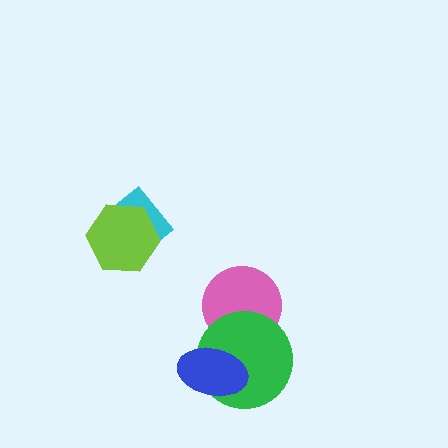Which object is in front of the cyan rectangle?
The lime hexagon is in front of the cyan rectangle.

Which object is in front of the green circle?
The blue ellipse is in front of the green circle.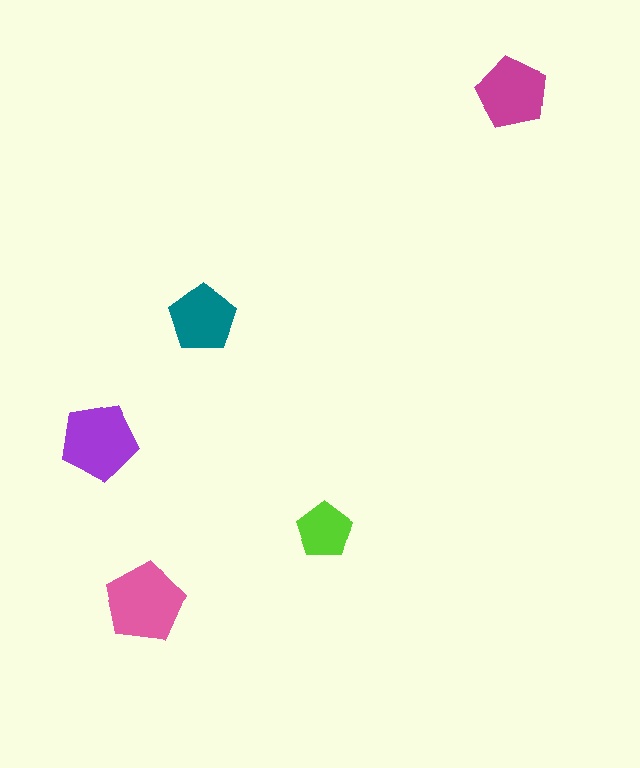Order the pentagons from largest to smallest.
the pink one, the purple one, the magenta one, the teal one, the lime one.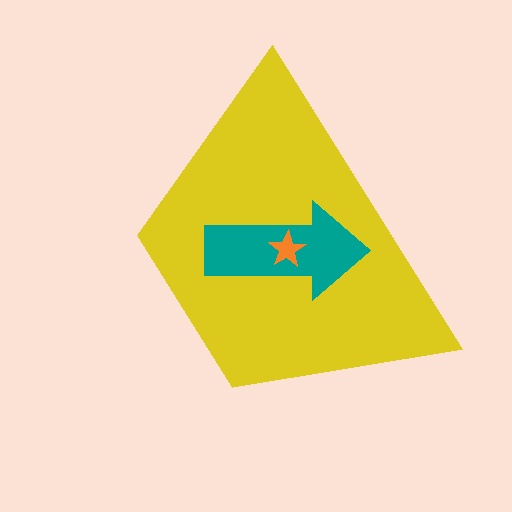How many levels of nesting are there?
3.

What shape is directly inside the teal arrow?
The orange star.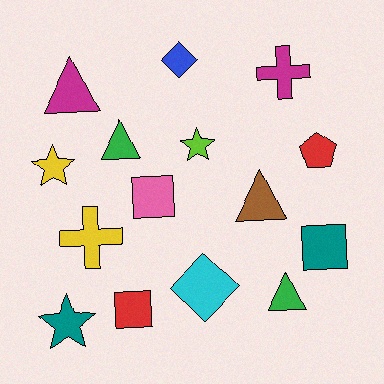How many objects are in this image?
There are 15 objects.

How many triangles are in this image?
There are 4 triangles.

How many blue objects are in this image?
There is 1 blue object.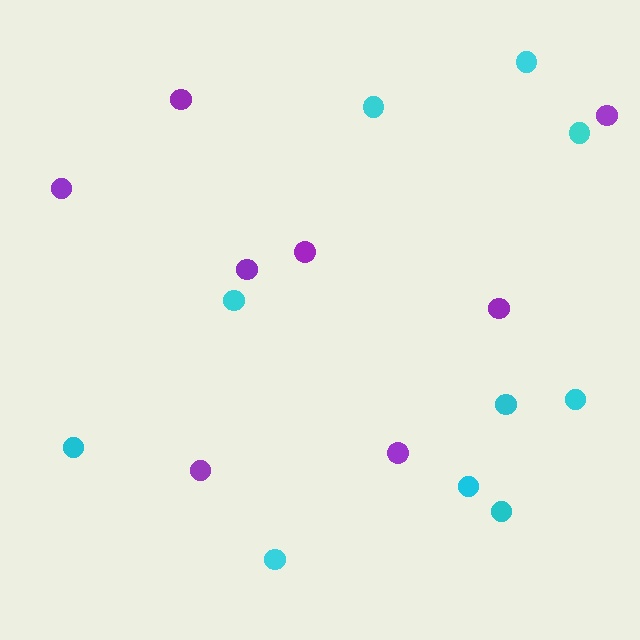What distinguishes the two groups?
There are 2 groups: one group of cyan circles (10) and one group of purple circles (8).